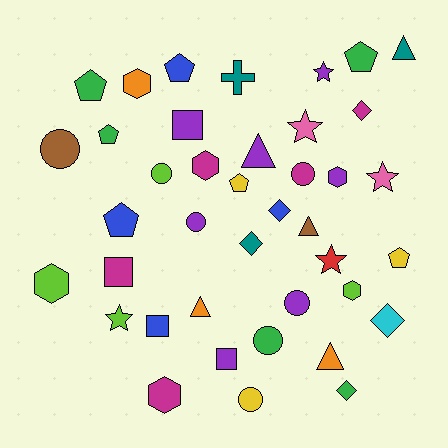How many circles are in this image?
There are 7 circles.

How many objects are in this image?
There are 40 objects.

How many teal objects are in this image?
There are 3 teal objects.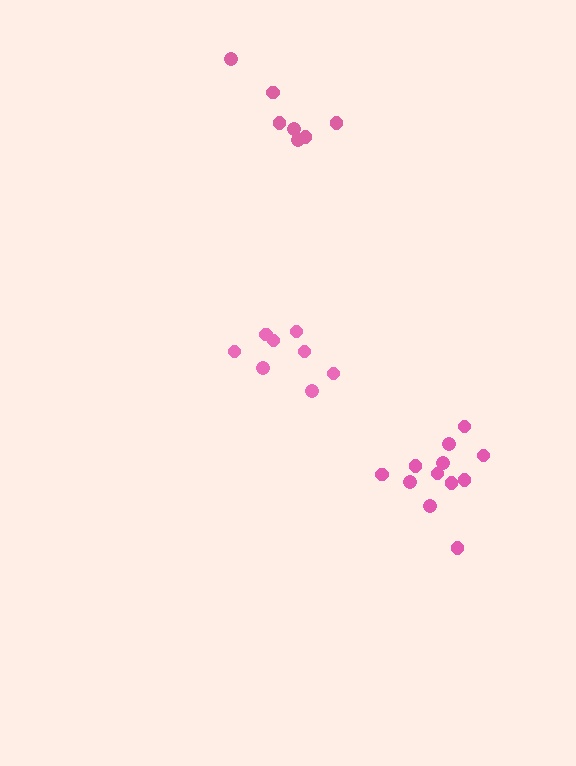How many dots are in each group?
Group 1: 8 dots, Group 2: 7 dots, Group 3: 12 dots (27 total).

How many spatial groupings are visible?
There are 3 spatial groupings.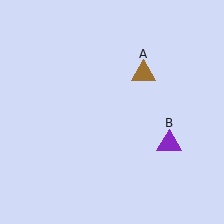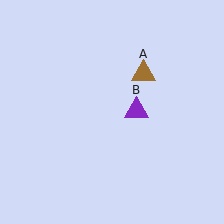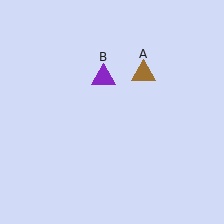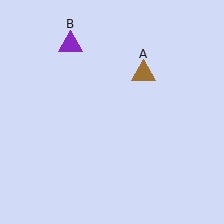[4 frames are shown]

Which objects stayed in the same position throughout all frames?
Brown triangle (object A) remained stationary.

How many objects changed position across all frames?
1 object changed position: purple triangle (object B).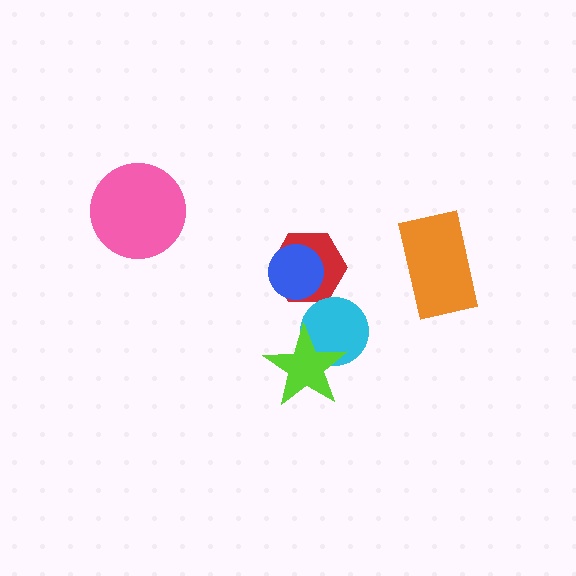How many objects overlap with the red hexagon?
1 object overlaps with the red hexagon.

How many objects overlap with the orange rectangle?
0 objects overlap with the orange rectangle.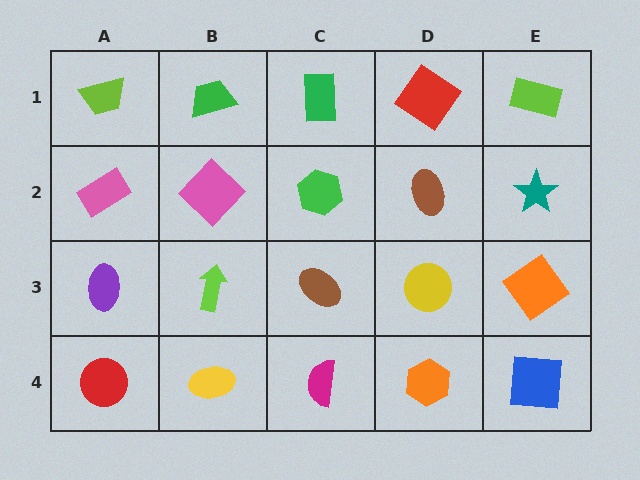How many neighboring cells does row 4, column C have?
3.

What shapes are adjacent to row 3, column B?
A pink diamond (row 2, column B), a yellow ellipse (row 4, column B), a purple ellipse (row 3, column A), a brown ellipse (row 3, column C).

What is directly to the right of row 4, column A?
A yellow ellipse.